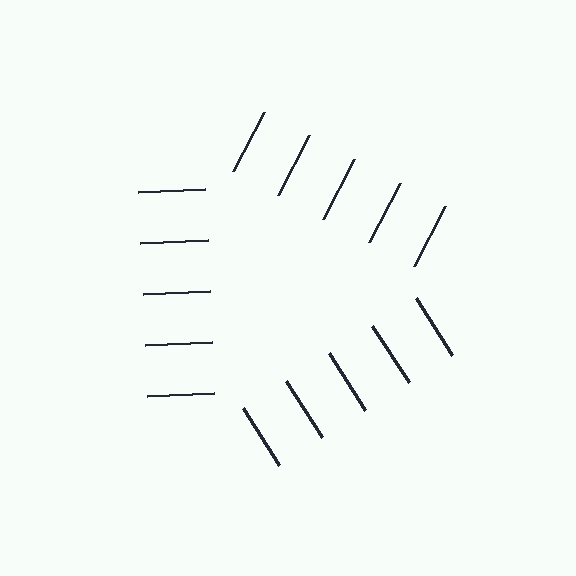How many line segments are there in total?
15 — 5 along each of the 3 edges.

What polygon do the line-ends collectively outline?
An illusory triangle — the line segments terminate on its edges but no continuous stroke is drawn.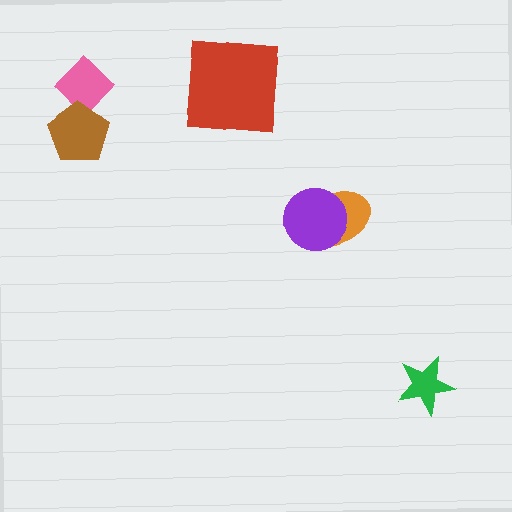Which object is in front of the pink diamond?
The brown pentagon is in front of the pink diamond.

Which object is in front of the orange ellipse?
The purple circle is in front of the orange ellipse.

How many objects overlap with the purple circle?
1 object overlaps with the purple circle.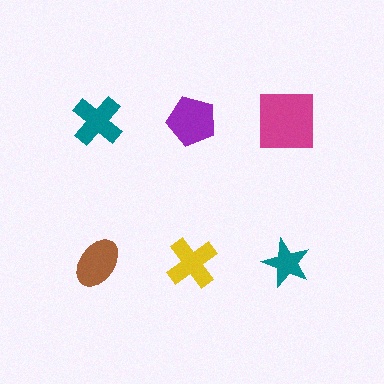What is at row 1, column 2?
A purple pentagon.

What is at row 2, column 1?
A brown ellipse.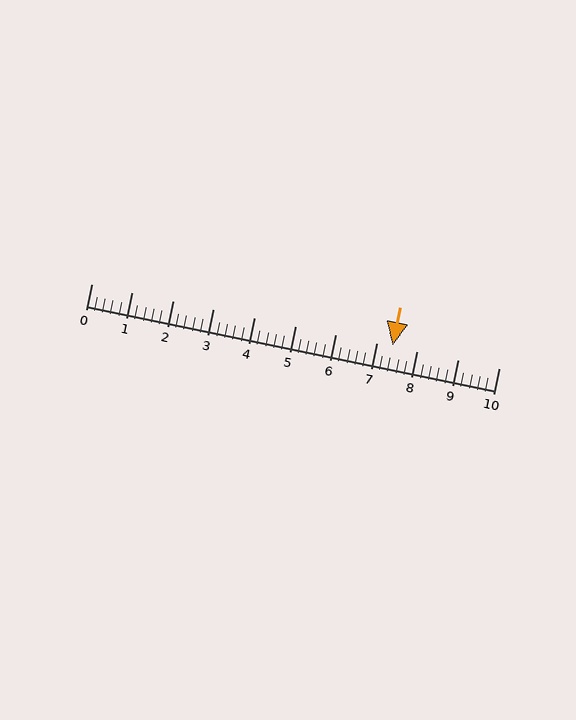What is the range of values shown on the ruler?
The ruler shows values from 0 to 10.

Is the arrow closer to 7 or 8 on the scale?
The arrow is closer to 7.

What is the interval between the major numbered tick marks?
The major tick marks are spaced 1 units apart.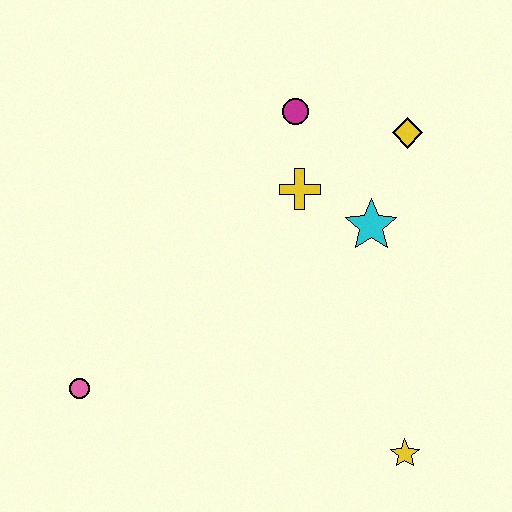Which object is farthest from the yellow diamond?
The pink circle is farthest from the yellow diamond.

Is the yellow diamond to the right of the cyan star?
Yes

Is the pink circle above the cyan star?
No